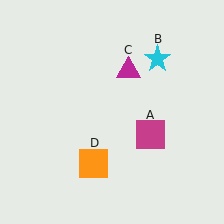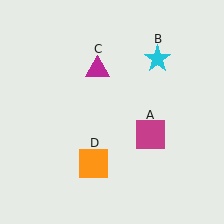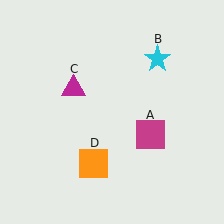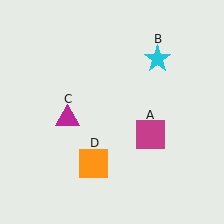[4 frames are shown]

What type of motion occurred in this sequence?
The magenta triangle (object C) rotated counterclockwise around the center of the scene.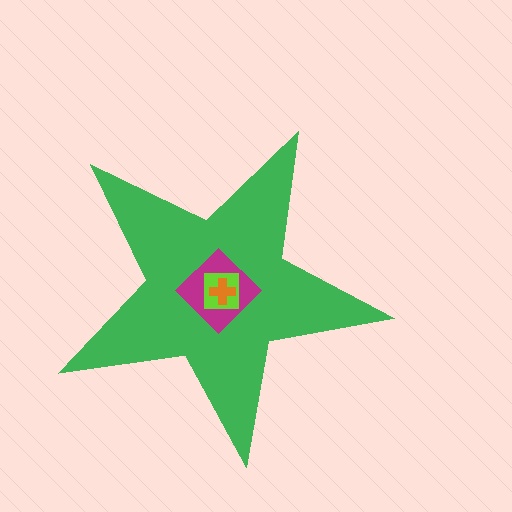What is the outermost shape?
The green star.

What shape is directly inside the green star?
The magenta diamond.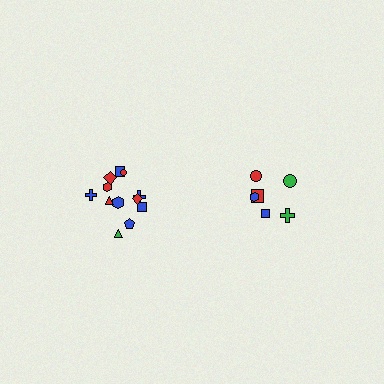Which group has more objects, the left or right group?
The left group.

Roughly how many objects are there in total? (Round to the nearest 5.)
Roughly 20 objects in total.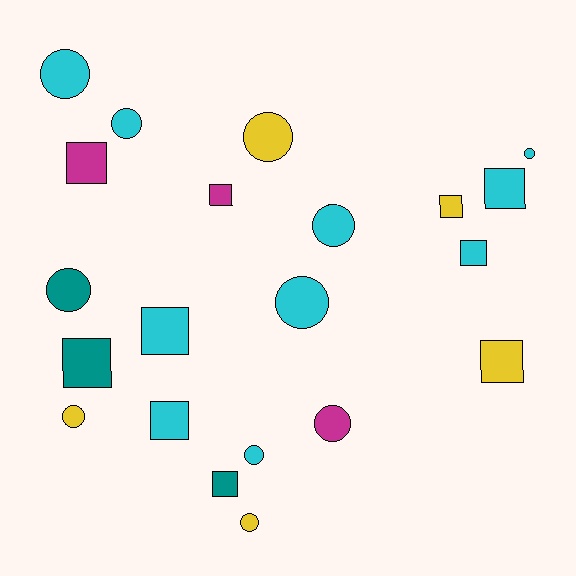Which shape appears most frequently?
Circle, with 11 objects.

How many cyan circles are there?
There are 6 cyan circles.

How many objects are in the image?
There are 21 objects.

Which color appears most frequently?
Cyan, with 10 objects.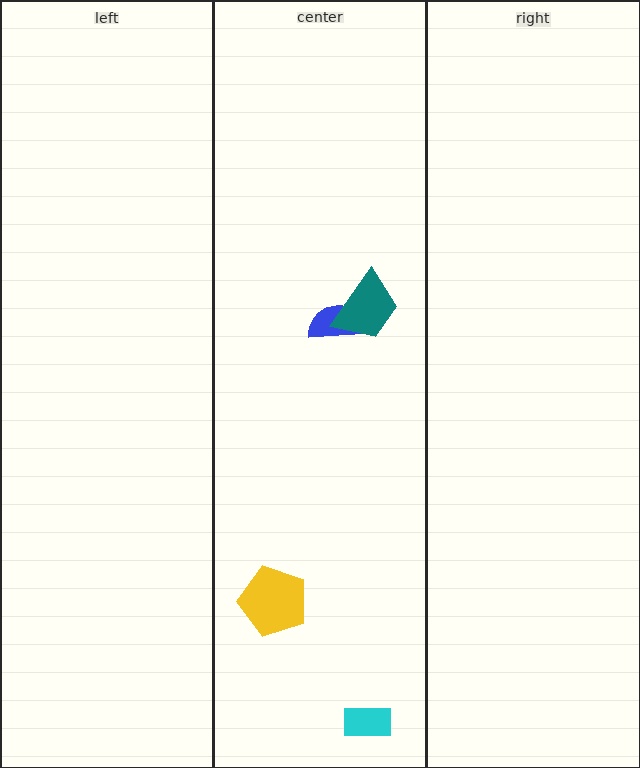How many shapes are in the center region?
4.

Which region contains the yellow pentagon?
The center region.